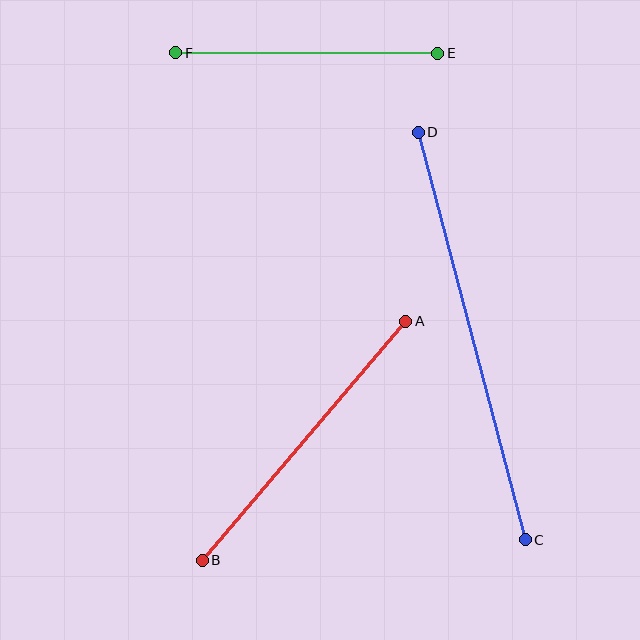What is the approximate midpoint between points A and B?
The midpoint is at approximately (304, 441) pixels.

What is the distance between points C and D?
The distance is approximately 421 pixels.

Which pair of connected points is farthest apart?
Points C and D are farthest apart.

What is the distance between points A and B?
The distance is approximately 314 pixels.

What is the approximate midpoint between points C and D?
The midpoint is at approximately (472, 336) pixels.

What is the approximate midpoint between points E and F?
The midpoint is at approximately (307, 53) pixels.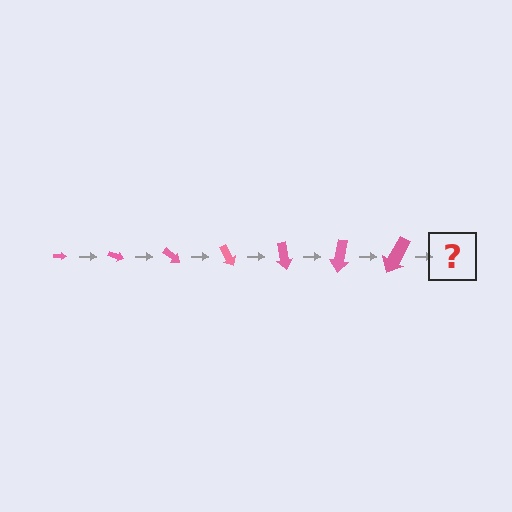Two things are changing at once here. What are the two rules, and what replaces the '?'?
The two rules are that the arrow grows larger each step and it rotates 20 degrees each step. The '?' should be an arrow, larger than the previous one and rotated 140 degrees from the start.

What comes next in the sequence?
The next element should be an arrow, larger than the previous one and rotated 140 degrees from the start.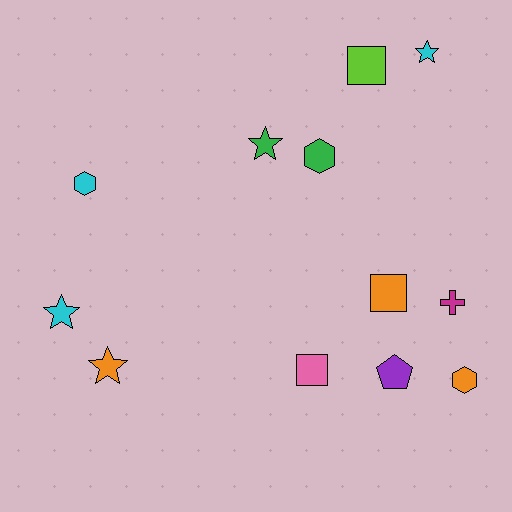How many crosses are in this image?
There is 1 cross.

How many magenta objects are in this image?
There is 1 magenta object.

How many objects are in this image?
There are 12 objects.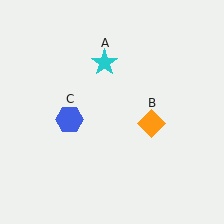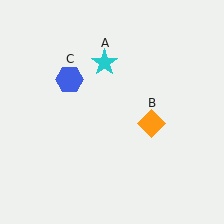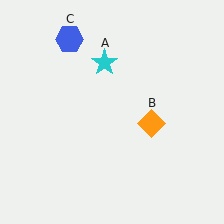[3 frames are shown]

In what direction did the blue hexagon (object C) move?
The blue hexagon (object C) moved up.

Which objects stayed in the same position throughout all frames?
Cyan star (object A) and orange diamond (object B) remained stationary.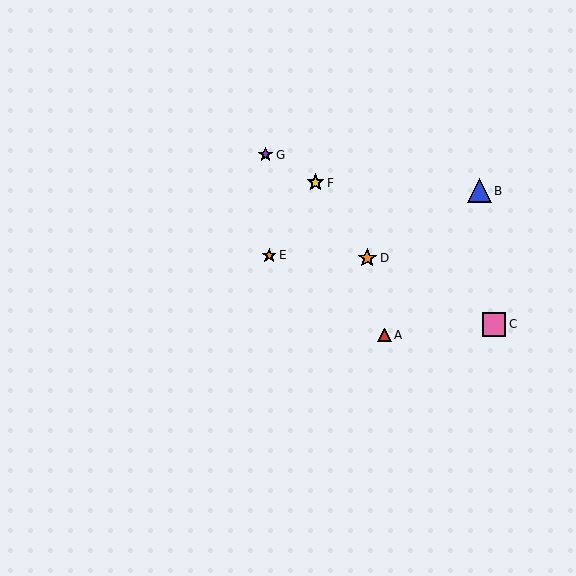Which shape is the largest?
The blue triangle (labeled B) is the largest.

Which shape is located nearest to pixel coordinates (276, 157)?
The purple star (labeled G) at (266, 155) is nearest to that location.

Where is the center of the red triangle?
The center of the red triangle is at (385, 335).